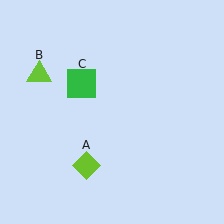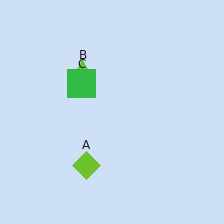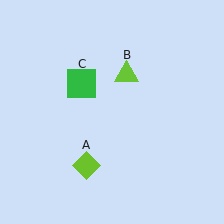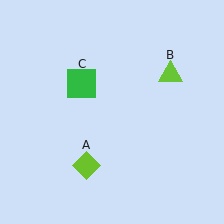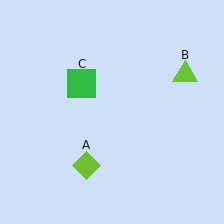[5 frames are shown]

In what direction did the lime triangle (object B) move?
The lime triangle (object B) moved right.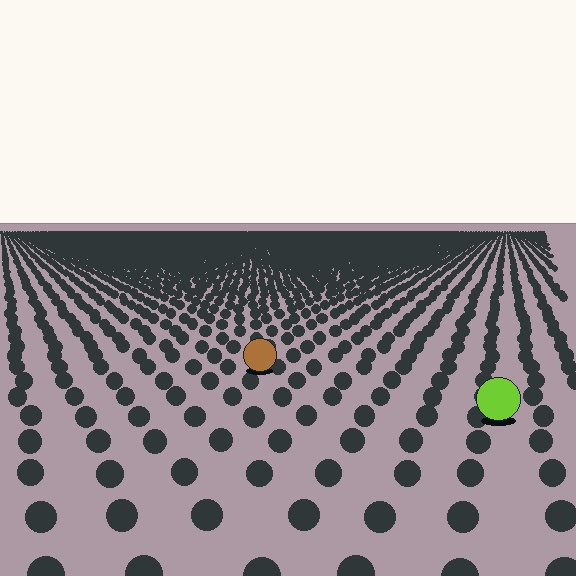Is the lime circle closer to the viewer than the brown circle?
Yes. The lime circle is closer — you can tell from the texture gradient: the ground texture is coarser near it.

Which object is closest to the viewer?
The lime circle is closest. The texture marks near it are larger and more spread out.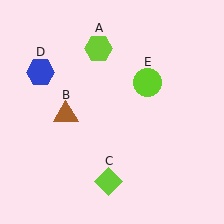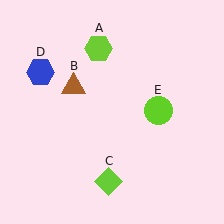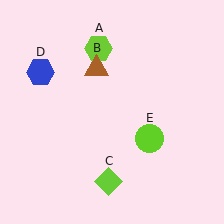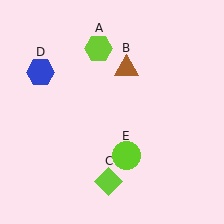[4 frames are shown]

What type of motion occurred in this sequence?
The brown triangle (object B), lime circle (object E) rotated clockwise around the center of the scene.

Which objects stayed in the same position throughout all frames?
Lime hexagon (object A) and lime diamond (object C) and blue hexagon (object D) remained stationary.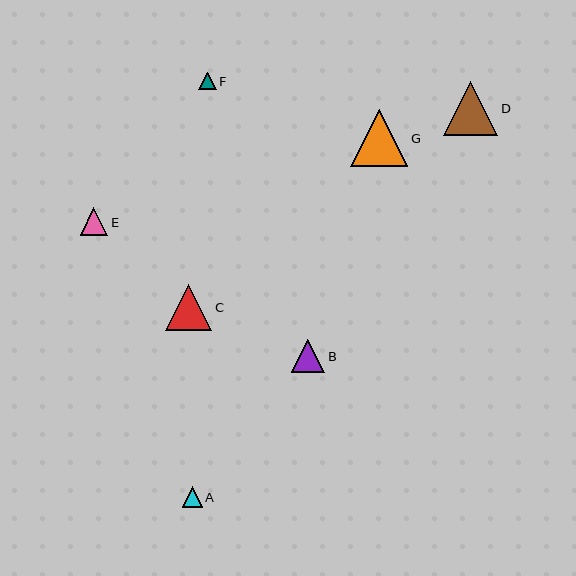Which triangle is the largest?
Triangle G is the largest with a size of approximately 57 pixels.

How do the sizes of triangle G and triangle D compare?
Triangle G and triangle D are approximately the same size.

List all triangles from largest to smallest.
From largest to smallest: G, D, C, B, E, A, F.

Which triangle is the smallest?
Triangle F is the smallest with a size of approximately 17 pixels.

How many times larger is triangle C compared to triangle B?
Triangle C is approximately 1.4 times the size of triangle B.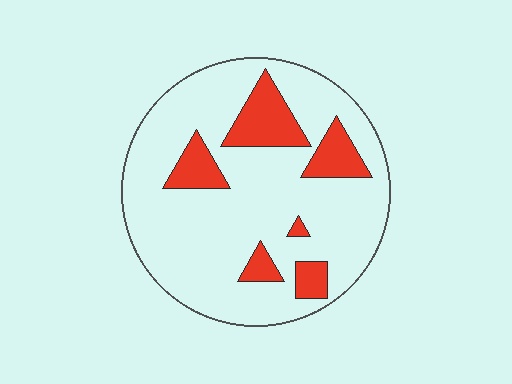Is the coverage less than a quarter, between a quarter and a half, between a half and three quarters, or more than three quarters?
Less than a quarter.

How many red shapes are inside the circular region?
6.